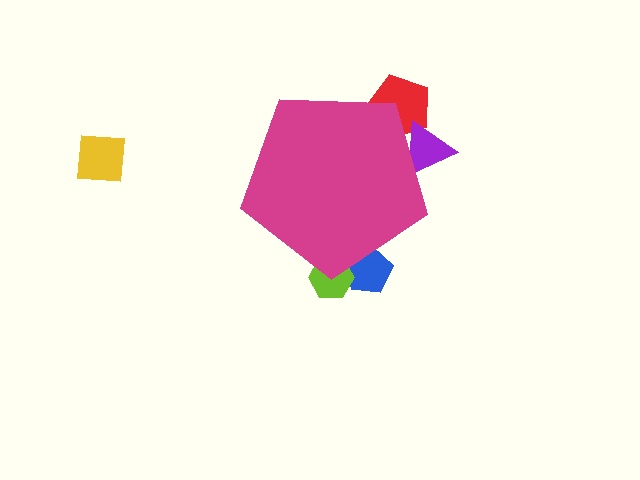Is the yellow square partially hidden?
No, the yellow square is fully visible.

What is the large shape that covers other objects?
A magenta pentagon.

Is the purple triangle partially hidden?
Yes, the purple triangle is partially hidden behind the magenta pentagon.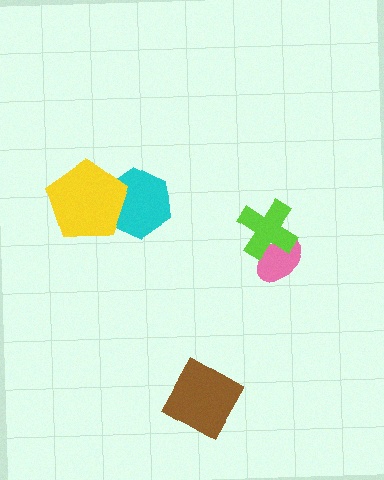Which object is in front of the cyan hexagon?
The yellow pentagon is in front of the cyan hexagon.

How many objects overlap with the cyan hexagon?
1 object overlaps with the cyan hexagon.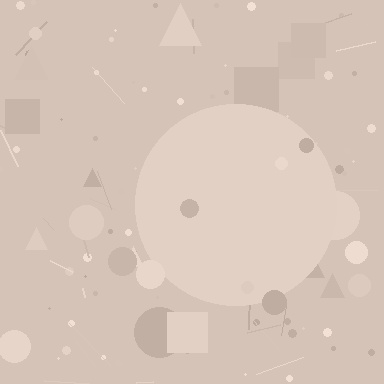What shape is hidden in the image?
A circle is hidden in the image.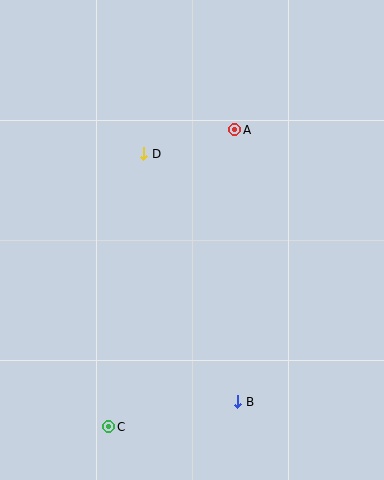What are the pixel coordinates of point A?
Point A is at (235, 130).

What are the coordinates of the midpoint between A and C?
The midpoint between A and C is at (172, 278).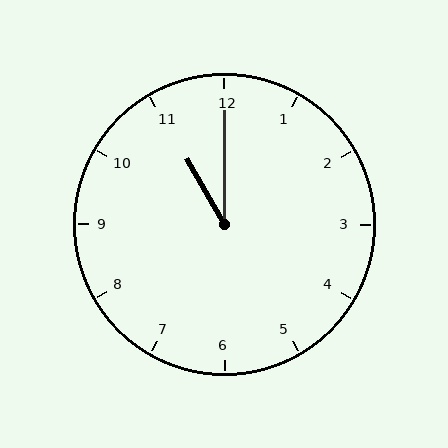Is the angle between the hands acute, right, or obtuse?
It is acute.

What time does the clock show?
11:00.